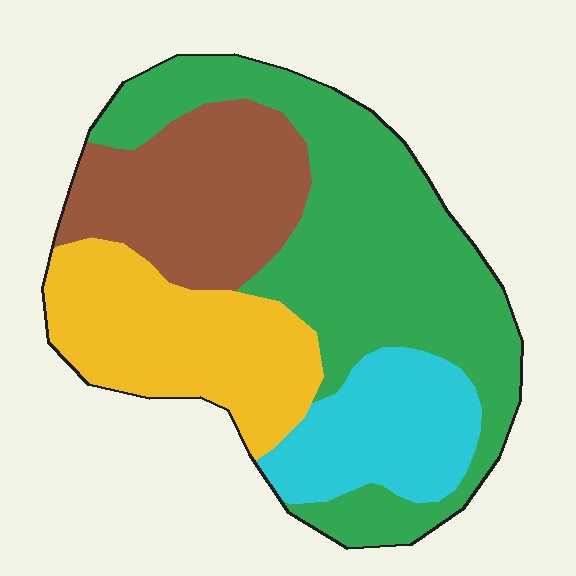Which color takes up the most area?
Green, at roughly 40%.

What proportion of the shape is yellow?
Yellow covers 22% of the shape.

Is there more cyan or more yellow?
Yellow.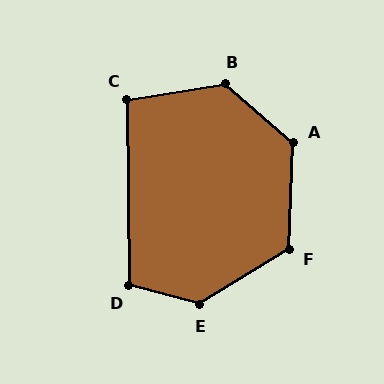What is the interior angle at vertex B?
Approximately 130 degrees (obtuse).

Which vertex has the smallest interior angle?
C, at approximately 99 degrees.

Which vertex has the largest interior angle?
E, at approximately 133 degrees.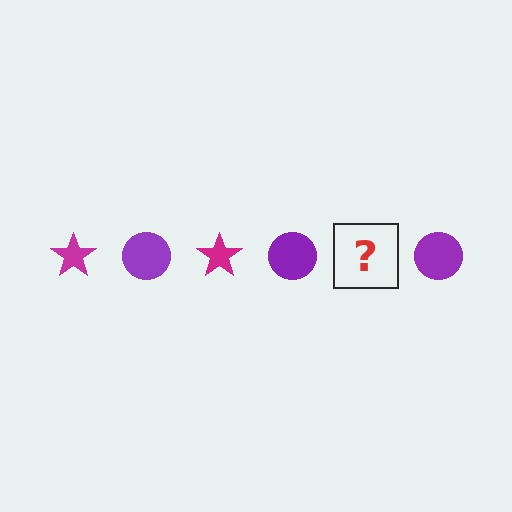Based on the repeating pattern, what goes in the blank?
The blank should be a magenta star.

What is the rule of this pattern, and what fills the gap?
The rule is that the pattern alternates between magenta star and purple circle. The gap should be filled with a magenta star.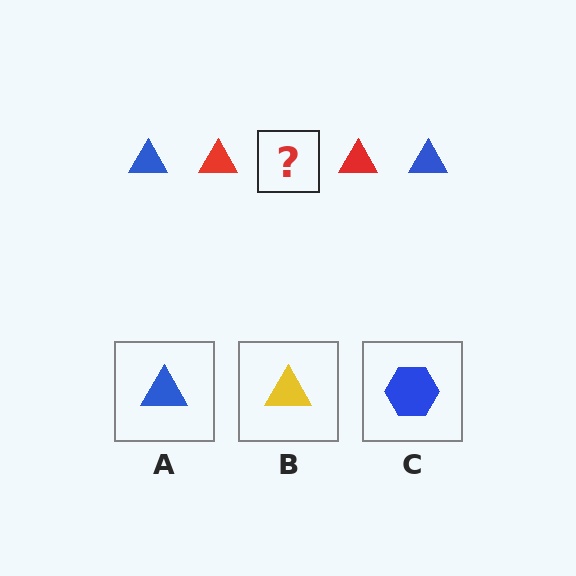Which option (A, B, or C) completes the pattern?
A.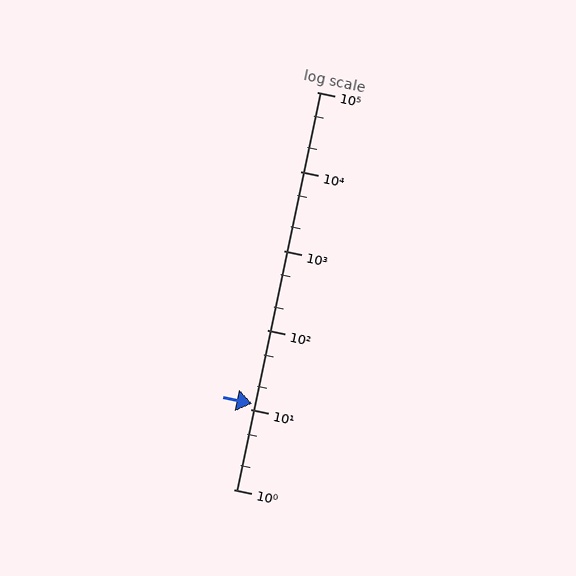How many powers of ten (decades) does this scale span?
The scale spans 5 decades, from 1 to 100000.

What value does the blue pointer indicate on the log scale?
The pointer indicates approximately 12.